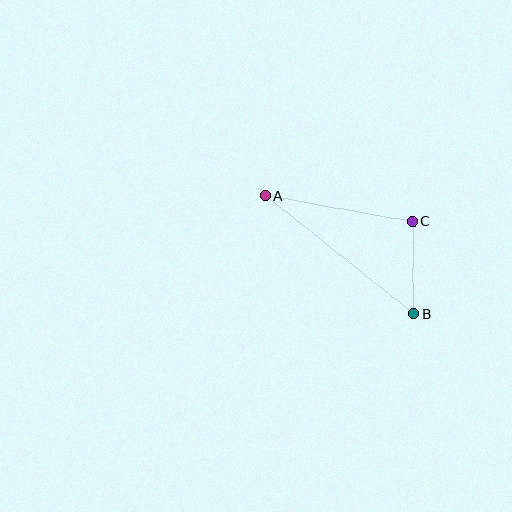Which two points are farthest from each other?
Points A and B are farthest from each other.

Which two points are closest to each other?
Points B and C are closest to each other.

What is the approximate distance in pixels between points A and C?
The distance between A and C is approximately 150 pixels.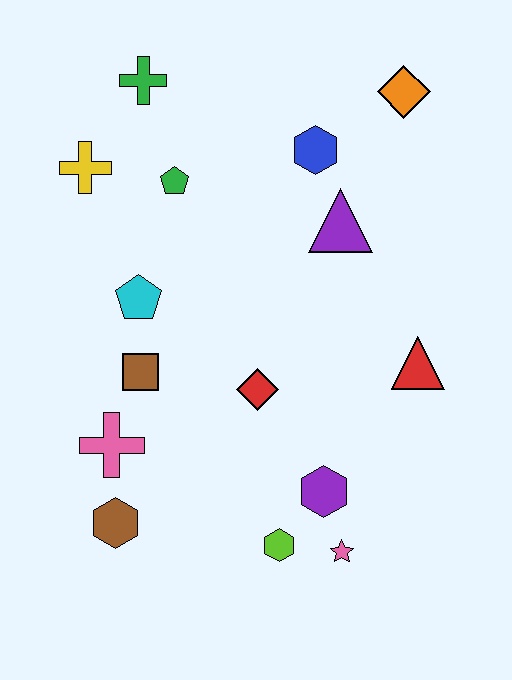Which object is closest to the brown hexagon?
The pink cross is closest to the brown hexagon.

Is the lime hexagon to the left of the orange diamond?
Yes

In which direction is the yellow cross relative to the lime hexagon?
The yellow cross is above the lime hexagon.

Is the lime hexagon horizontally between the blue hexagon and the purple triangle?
No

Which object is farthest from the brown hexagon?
The orange diamond is farthest from the brown hexagon.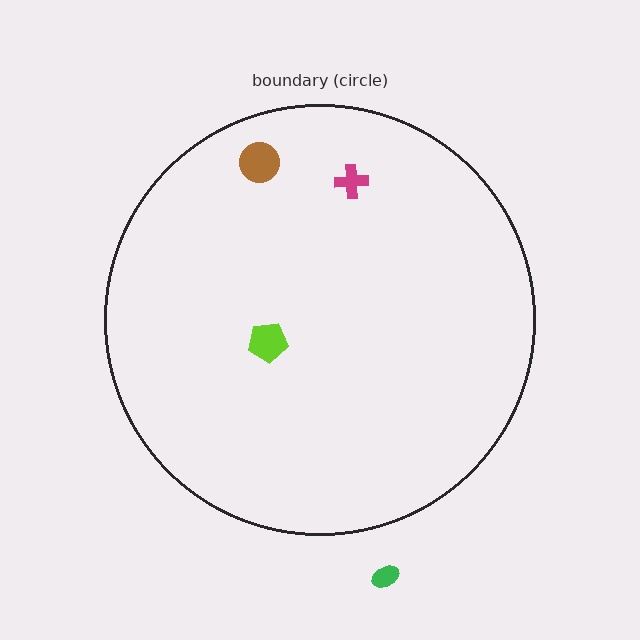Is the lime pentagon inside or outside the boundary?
Inside.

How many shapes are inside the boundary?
3 inside, 1 outside.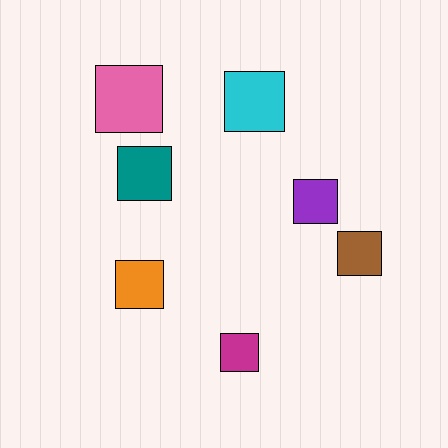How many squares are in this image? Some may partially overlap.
There are 7 squares.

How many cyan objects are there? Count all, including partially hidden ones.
There is 1 cyan object.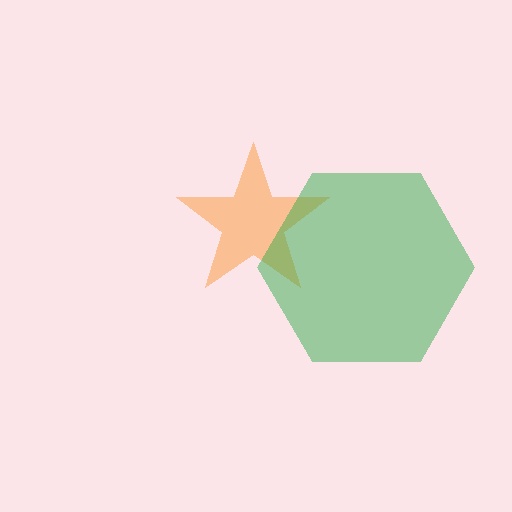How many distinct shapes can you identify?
There are 2 distinct shapes: an orange star, a green hexagon.